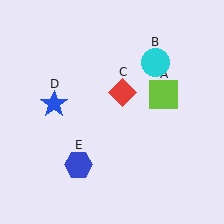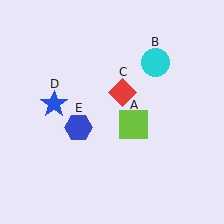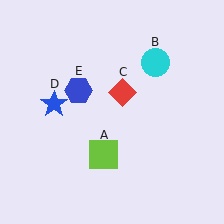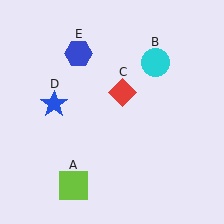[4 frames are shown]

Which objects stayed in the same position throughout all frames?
Cyan circle (object B) and red diamond (object C) and blue star (object D) remained stationary.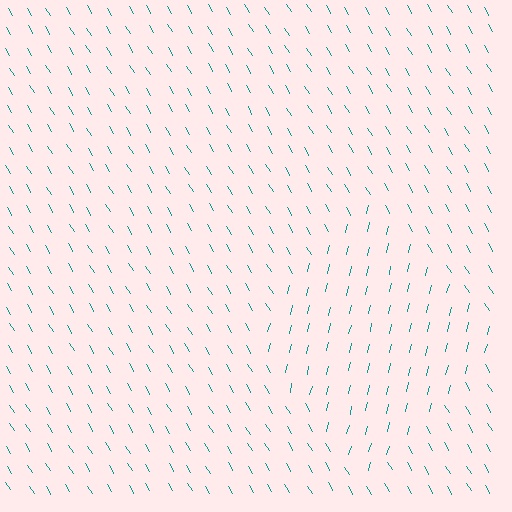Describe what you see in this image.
The image is filled with small teal line segments. A diamond region in the image has lines oriented differently from the surrounding lines, creating a visible texture boundary.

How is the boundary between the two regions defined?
The boundary is defined purely by a change in line orientation (approximately 45 degrees difference). All lines are the same color and thickness.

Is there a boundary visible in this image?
Yes, there is a texture boundary formed by a change in line orientation.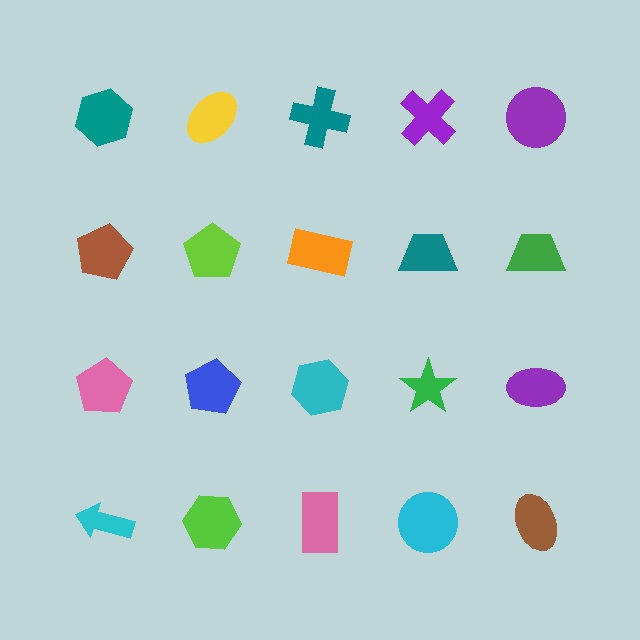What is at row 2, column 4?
A teal trapezoid.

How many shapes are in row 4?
5 shapes.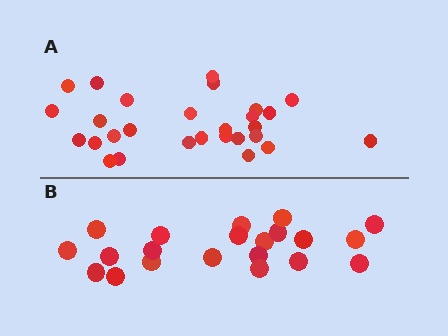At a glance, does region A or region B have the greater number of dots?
Region A (the top region) has more dots.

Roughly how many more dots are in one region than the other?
Region A has roughly 8 or so more dots than region B.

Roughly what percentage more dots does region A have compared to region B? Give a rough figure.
About 35% more.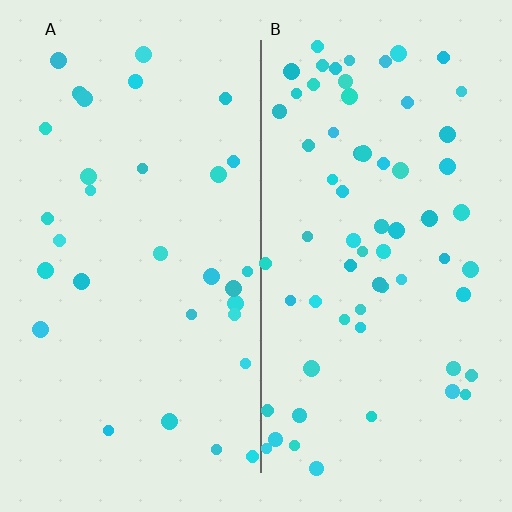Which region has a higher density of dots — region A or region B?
B (the right).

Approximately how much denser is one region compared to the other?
Approximately 2.1× — region B over region A.